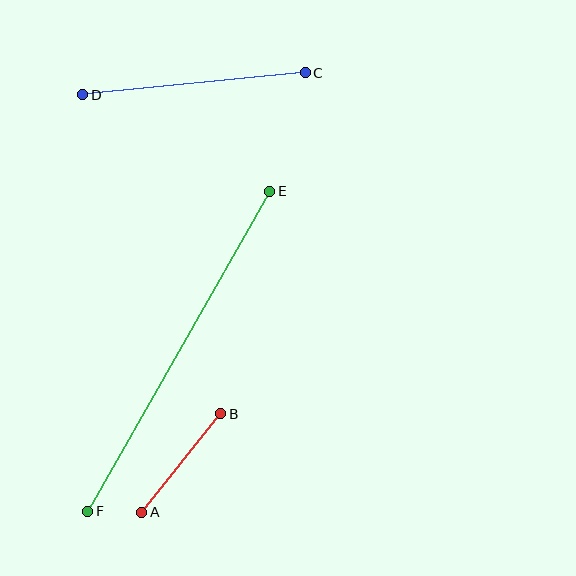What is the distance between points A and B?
The distance is approximately 126 pixels.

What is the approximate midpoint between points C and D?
The midpoint is at approximately (194, 84) pixels.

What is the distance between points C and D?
The distance is approximately 224 pixels.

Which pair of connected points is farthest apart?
Points E and F are farthest apart.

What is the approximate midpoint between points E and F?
The midpoint is at approximately (179, 351) pixels.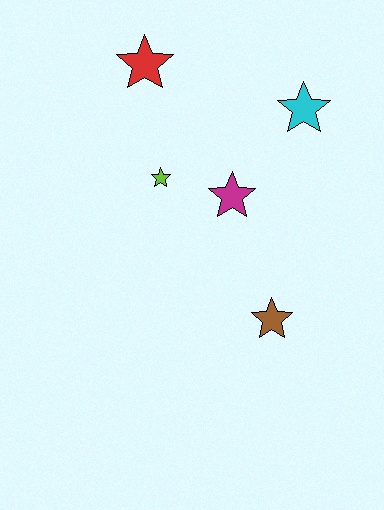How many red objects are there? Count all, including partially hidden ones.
There is 1 red object.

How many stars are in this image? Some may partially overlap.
There are 5 stars.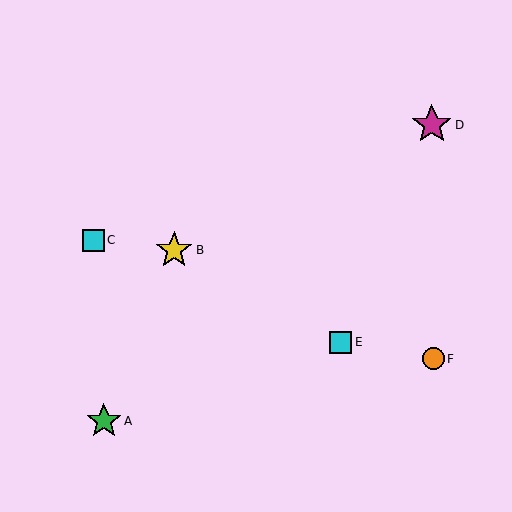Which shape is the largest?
The magenta star (labeled D) is the largest.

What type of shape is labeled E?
Shape E is a cyan square.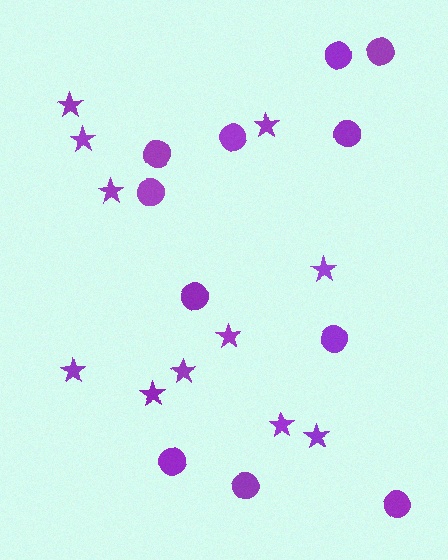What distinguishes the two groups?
There are 2 groups: one group of circles (11) and one group of stars (11).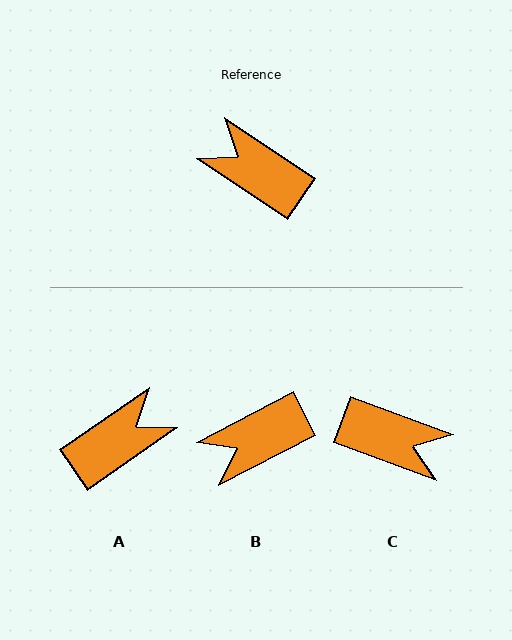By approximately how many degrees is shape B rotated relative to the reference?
Approximately 61 degrees counter-clockwise.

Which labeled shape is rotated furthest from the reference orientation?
C, about 167 degrees away.